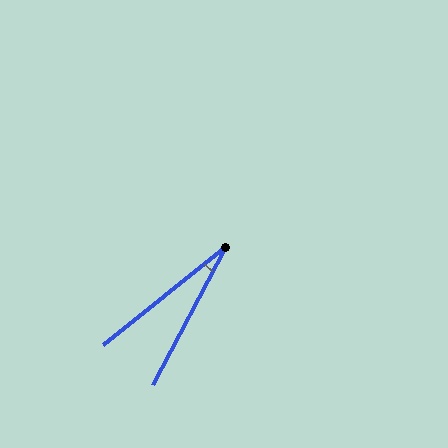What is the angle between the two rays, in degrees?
Approximately 23 degrees.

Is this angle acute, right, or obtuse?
It is acute.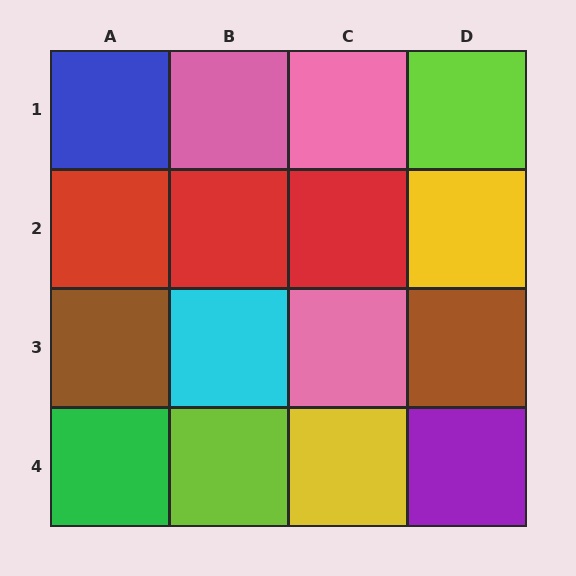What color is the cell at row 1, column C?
Pink.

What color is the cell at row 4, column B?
Lime.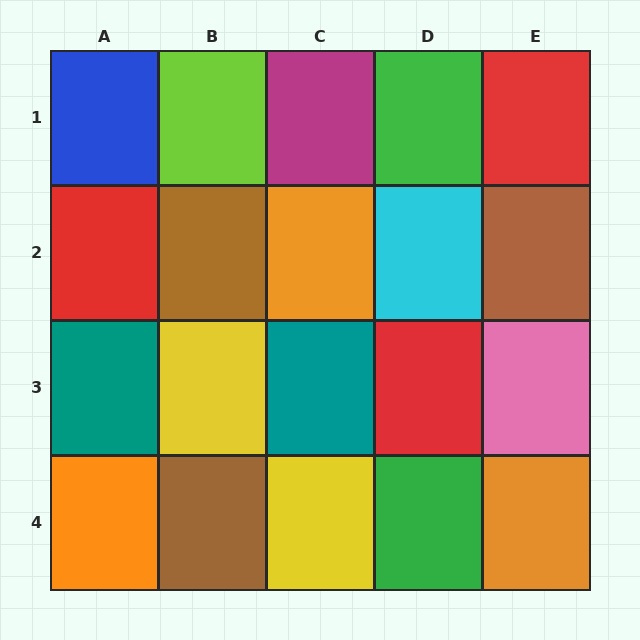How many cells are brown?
3 cells are brown.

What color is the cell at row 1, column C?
Magenta.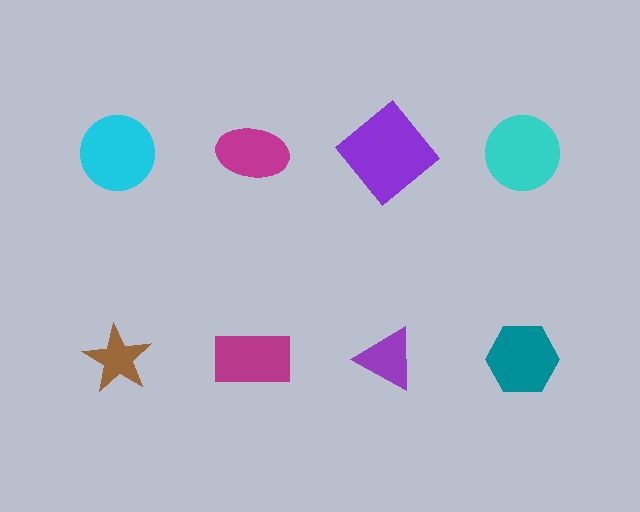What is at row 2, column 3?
A purple triangle.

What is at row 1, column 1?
A cyan circle.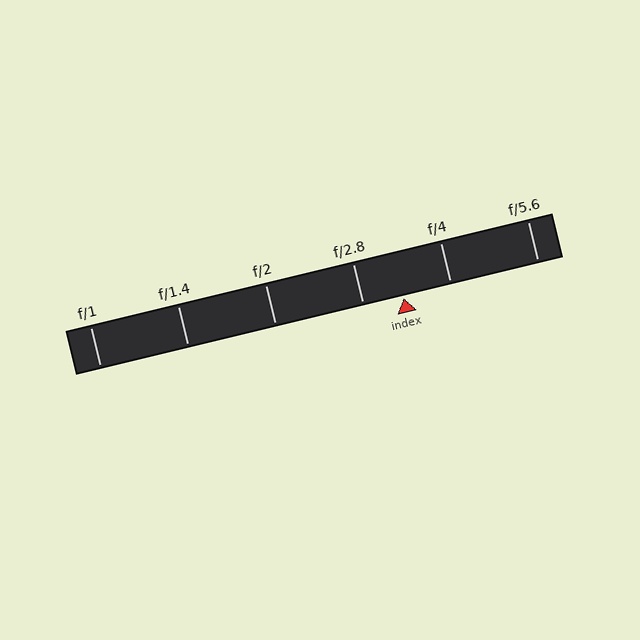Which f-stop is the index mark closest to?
The index mark is closest to f/2.8.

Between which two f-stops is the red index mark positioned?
The index mark is between f/2.8 and f/4.